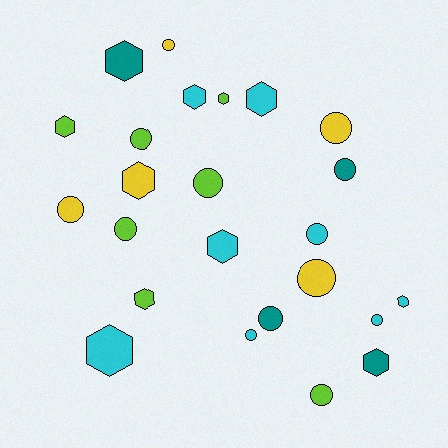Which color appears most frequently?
Cyan, with 8 objects.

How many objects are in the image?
There are 24 objects.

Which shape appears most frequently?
Circle, with 13 objects.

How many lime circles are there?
There are 4 lime circles.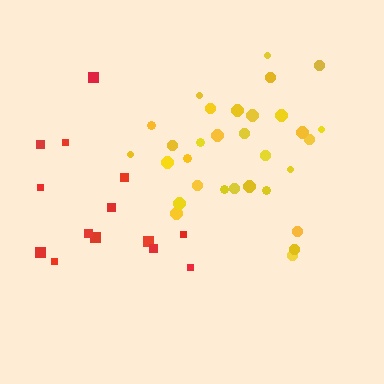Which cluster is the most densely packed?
Yellow.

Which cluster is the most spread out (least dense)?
Red.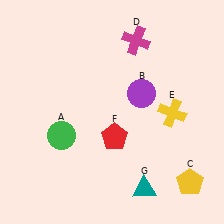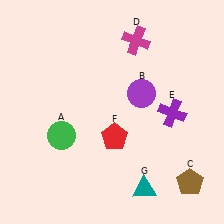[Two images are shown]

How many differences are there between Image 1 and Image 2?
There are 2 differences between the two images.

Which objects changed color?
C changed from yellow to brown. E changed from yellow to purple.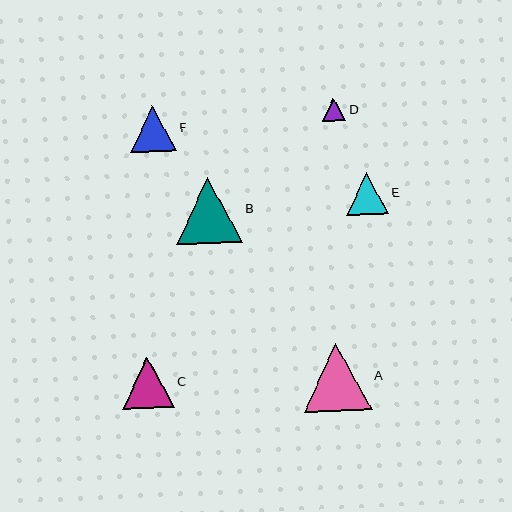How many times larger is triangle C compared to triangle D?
Triangle C is approximately 2.2 times the size of triangle D.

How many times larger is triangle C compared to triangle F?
Triangle C is approximately 1.1 times the size of triangle F.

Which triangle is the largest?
Triangle A is the largest with a size of approximately 68 pixels.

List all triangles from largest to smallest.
From largest to smallest: A, B, C, F, E, D.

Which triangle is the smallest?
Triangle D is the smallest with a size of approximately 23 pixels.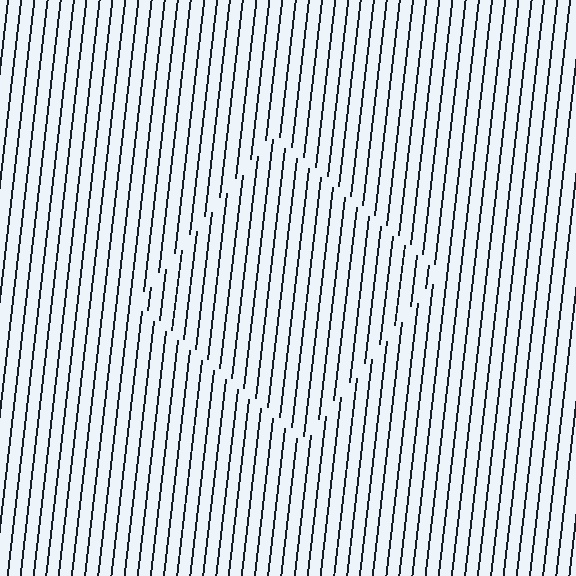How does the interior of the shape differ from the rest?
The interior of the shape contains the same grating, shifted by half a period — the contour is defined by the phase discontinuity where line-ends from the inner and outer gratings abut.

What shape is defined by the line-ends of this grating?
An illusory square. The interior of the shape contains the same grating, shifted by half a period — the contour is defined by the phase discontinuity where line-ends from the inner and outer gratings abut.